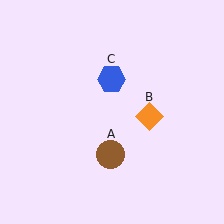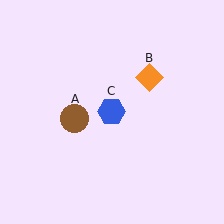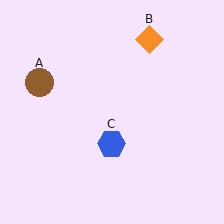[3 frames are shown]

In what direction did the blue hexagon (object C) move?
The blue hexagon (object C) moved down.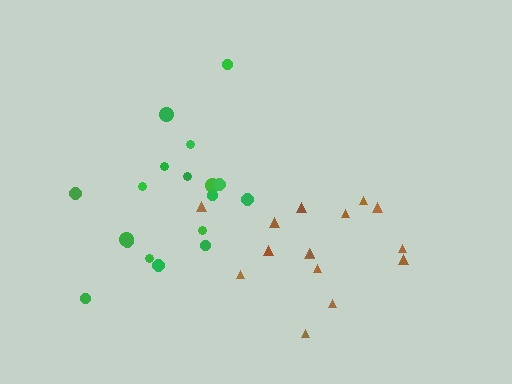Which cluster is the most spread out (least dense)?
Green.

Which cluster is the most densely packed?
Brown.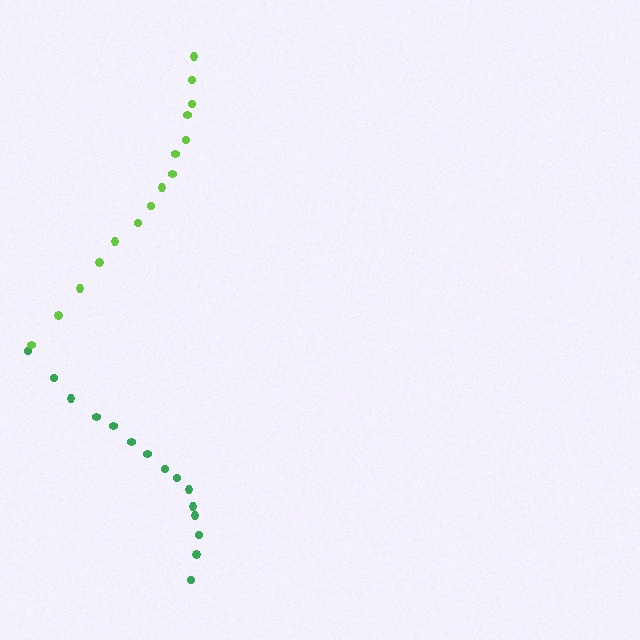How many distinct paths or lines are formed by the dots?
There are 2 distinct paths.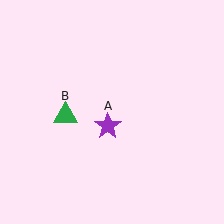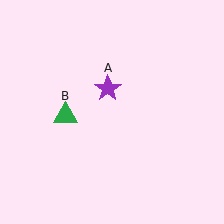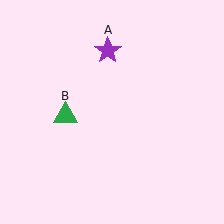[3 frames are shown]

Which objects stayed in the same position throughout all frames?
Green triangle (object B) remained stationary.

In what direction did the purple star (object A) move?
The purple star (object A) moved up.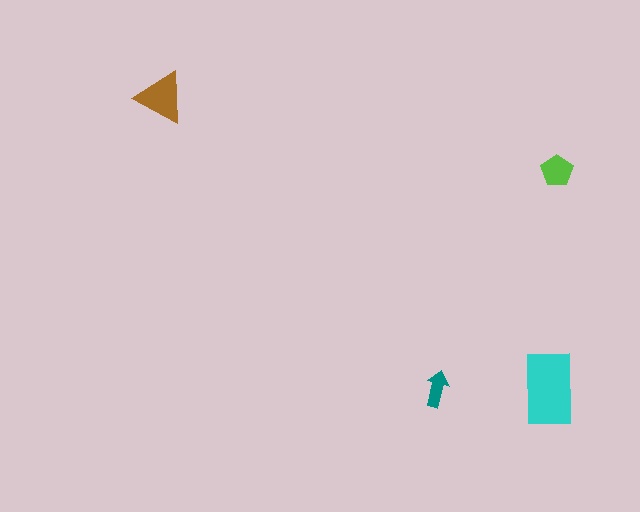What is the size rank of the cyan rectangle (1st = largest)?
1st.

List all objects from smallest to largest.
The teal arrow, the lime pentagon, the brown triangle, the cyan rectangle.